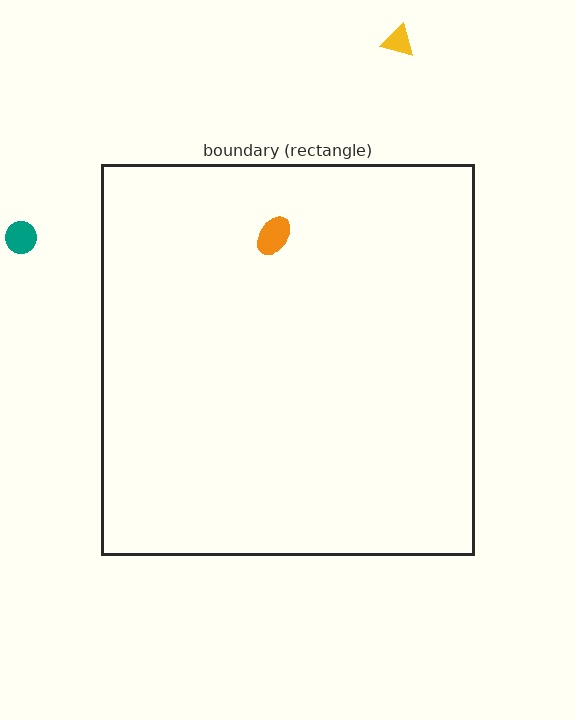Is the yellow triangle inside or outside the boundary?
Outside.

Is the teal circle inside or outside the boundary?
Outside.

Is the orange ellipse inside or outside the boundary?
Inside.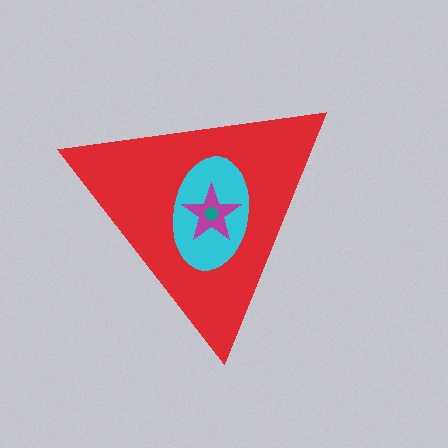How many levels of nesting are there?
4.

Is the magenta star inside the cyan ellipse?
Yes.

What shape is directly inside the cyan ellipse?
The magenta star.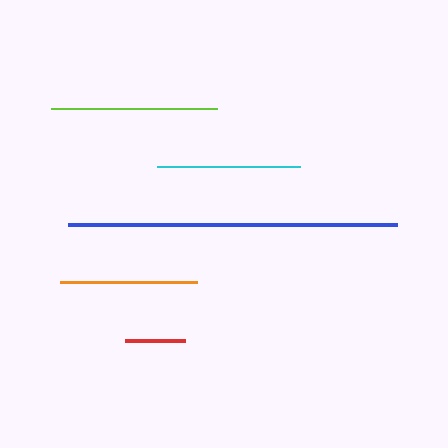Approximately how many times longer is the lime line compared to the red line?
The lime line is approximately 2.7 times the length of the red line.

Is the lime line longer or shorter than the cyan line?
The lime line is longer than the cyan line.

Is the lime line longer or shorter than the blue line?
The blue line is longer than the lime line.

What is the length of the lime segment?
The lime segment is approximately 165 pixels long.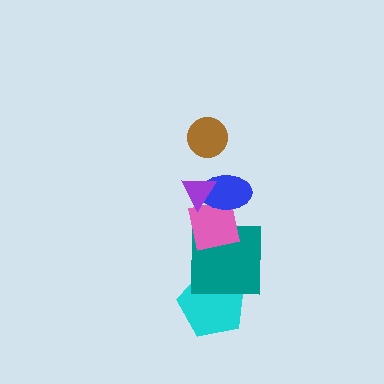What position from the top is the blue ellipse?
The blue ellipse is 3rd from the top.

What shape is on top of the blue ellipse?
The purple triangle is on top of the blue ellipse.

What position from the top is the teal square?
The teal square is 5th from the top.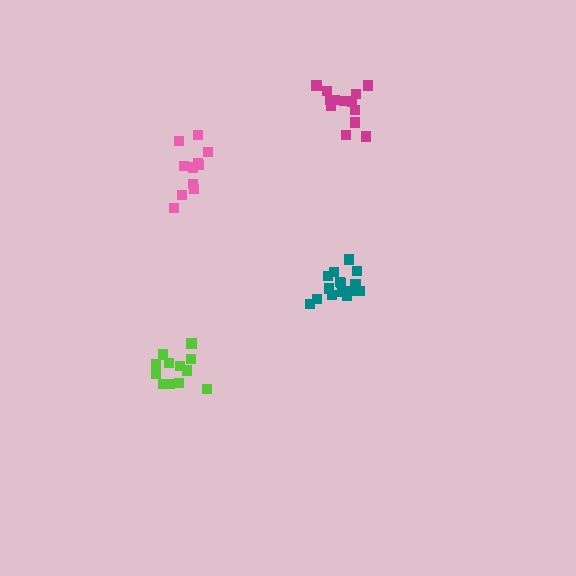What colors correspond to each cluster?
The clusters are colored: lime, teal, pink, magenta.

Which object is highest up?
The magenta cluster is topmost.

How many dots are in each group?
Group 1: 12 dots, Group 2: 15 dots, Group 3: 11 dots, Group 4: 14 dots (52 total).